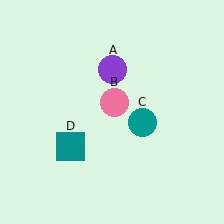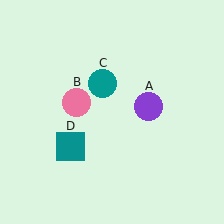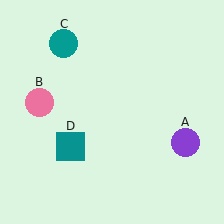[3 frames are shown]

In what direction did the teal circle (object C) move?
The teal circle (object C) moved up and to the left.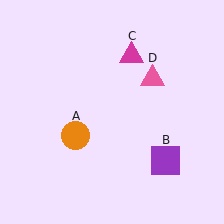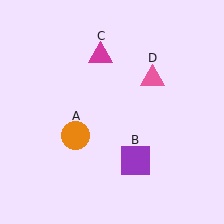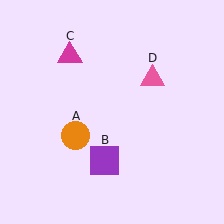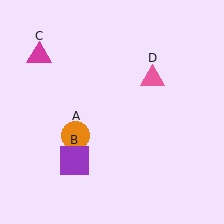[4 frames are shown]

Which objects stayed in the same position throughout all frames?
Orange circle (object A) and pink triangle (object D) remained stationary.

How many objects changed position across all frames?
2 objects changed position: purple square (object B), magenta triangle (object C).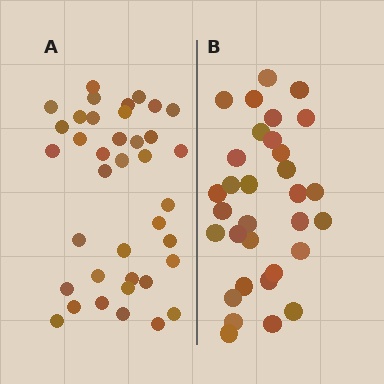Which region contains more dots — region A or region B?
Region A (the left region) has more dots.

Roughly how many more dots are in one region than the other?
Region A has about 6 more dots than region B.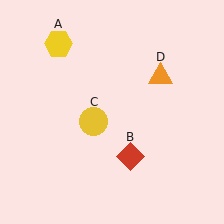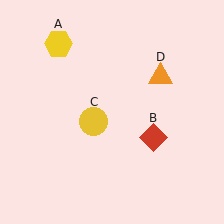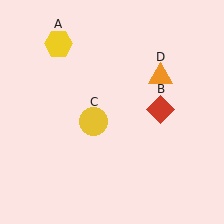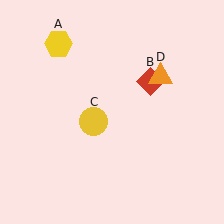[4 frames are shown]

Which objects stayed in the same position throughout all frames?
Yellow hexagon (object A) and yellow circle (object C) and orange triangle (object D) remained stationary.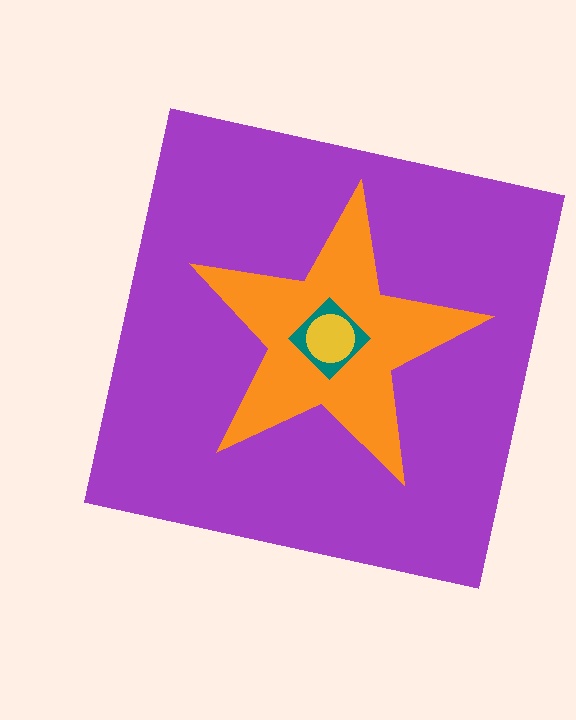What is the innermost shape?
The yellow circle.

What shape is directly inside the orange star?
The teal diamond.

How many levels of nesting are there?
4.